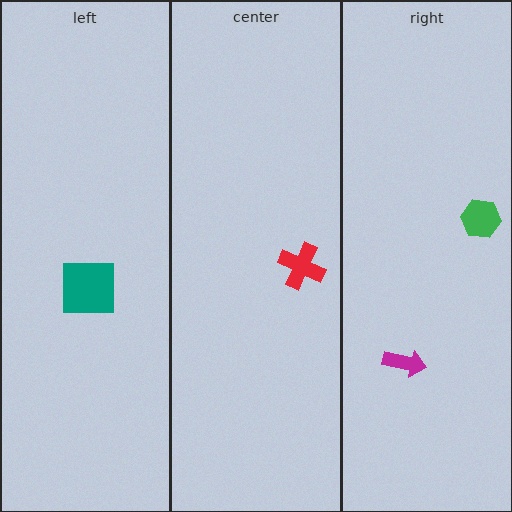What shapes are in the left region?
The teal square.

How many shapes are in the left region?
1.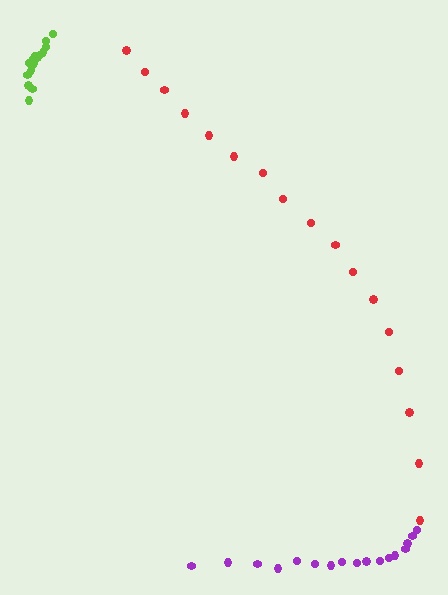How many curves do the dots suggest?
There are 3 distinct paths.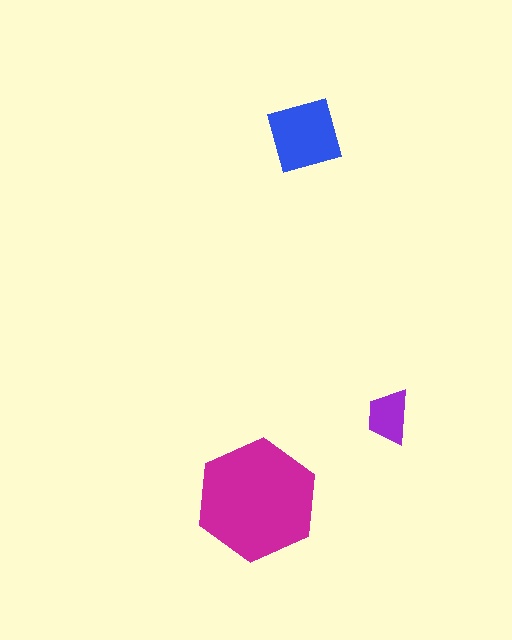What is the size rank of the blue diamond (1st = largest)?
2nd.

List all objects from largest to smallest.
The magenta hexagon, the blue diamond, the purple trapezoid.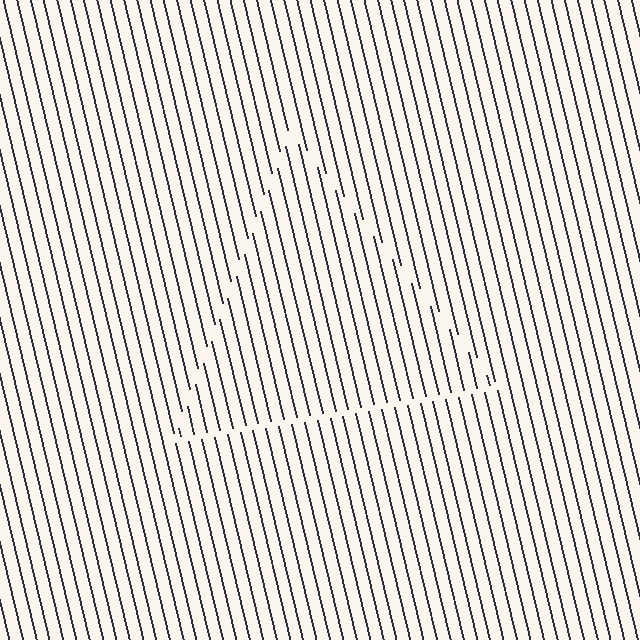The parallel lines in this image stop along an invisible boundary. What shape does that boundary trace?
An illusory triangle. The interior of the shape contains the same grating, shifted by half a period — the contour is defined by the phase discontinuity where line-ends from the inner and outer gratings abut.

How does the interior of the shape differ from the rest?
The interior of the shape contains the same grating, shifted by half a period — the contour is defined by the phase discontinuity where line-ends from the inner and outer gratings abut.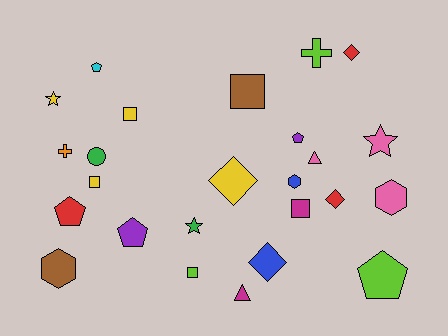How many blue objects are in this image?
There are 2 blue objects.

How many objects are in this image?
There are 25 objects.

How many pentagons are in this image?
There are 5 pentagons.